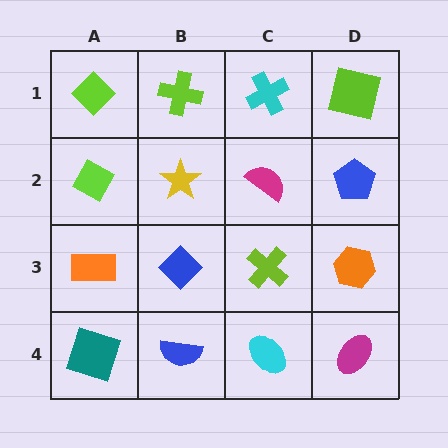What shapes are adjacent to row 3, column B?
A yellow star (row 2, column B), a blue semicircle (row 4, column B), an orange rectangle (row 3, column A), a lime cross (row 3, column C).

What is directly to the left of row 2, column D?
A magenta semicircle.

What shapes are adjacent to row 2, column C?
A cyan cross (row 1, column C), a lime cross (row 3, column C), a yellow star (row 2, column B), a blue pentagon (row 2, column D).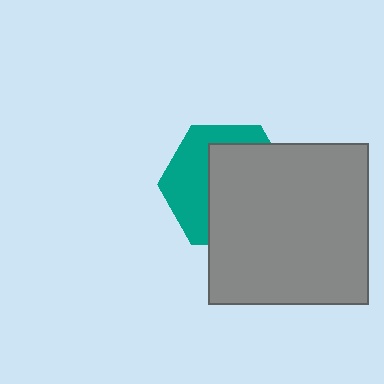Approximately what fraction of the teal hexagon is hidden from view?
Roughly 59% of the teal hexagon is hidden behind the gray square.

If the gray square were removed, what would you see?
You would see the complete teal hexagon.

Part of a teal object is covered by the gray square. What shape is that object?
It is a hexagon.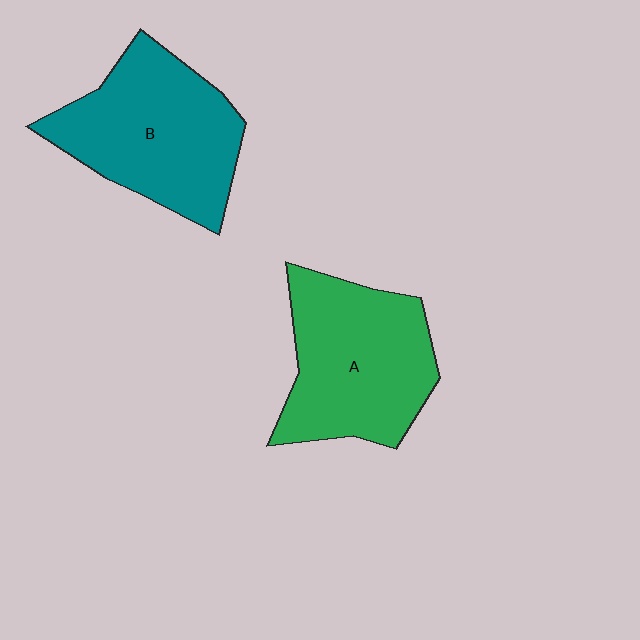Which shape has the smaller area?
Shape A (green).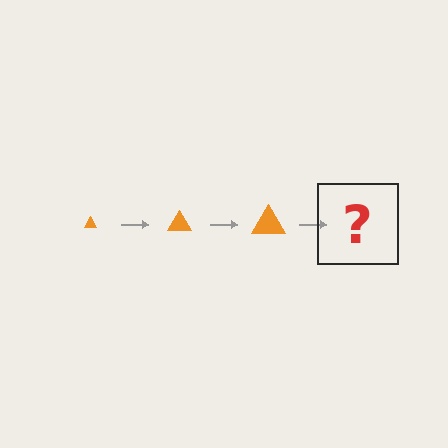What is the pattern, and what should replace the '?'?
The pattern is that the triangle gets progressively larger each step. The '?' should be an orange triangle, larger than the previous one.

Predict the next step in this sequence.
The next step is an orange triangle, larger than the previous one.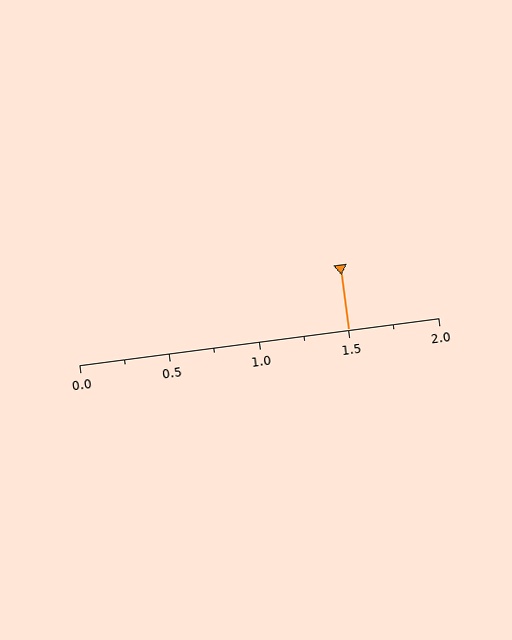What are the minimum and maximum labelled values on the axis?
The axis runs from 0.0 to 2.0.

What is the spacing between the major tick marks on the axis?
The major ticks are spaced 0.5 apart.